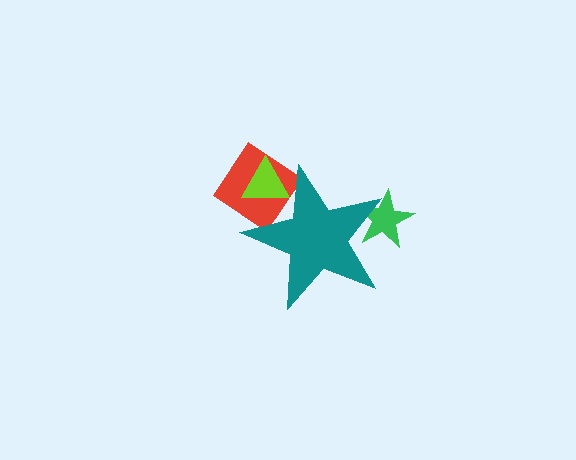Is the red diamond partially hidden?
Yes, the red diamond is partially hidden behind the teal star.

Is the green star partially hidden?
Yes, the green star is partially hidden behind the teal star.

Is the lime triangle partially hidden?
Yes, the lime triangle is partially hidden behind the teal star.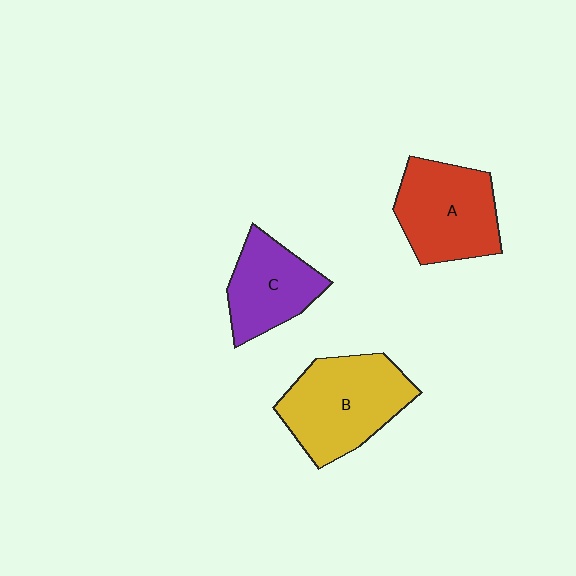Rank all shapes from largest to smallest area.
From largest to smallest: B (yellow), A (red), C (purple).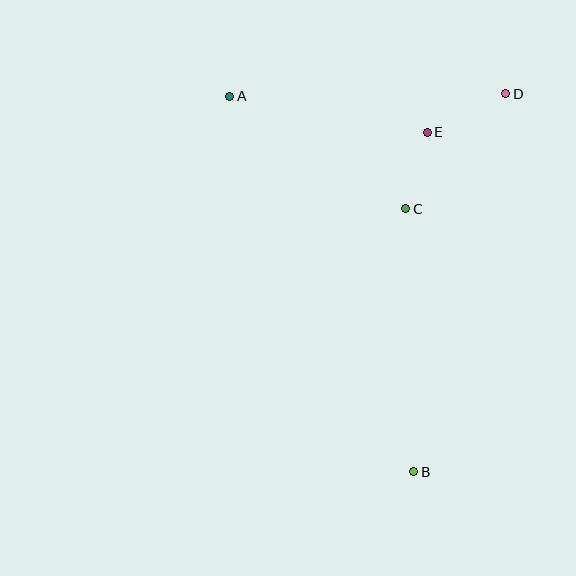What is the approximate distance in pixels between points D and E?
The distance between D and E is approximately 87 pixels.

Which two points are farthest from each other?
Points A and B are farthest from each other.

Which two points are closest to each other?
Points C and E are closest to each other.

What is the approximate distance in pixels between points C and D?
The distance between C and D is approximately 152 pixels.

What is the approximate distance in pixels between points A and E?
The distance between A and E is approximately 201 pixels.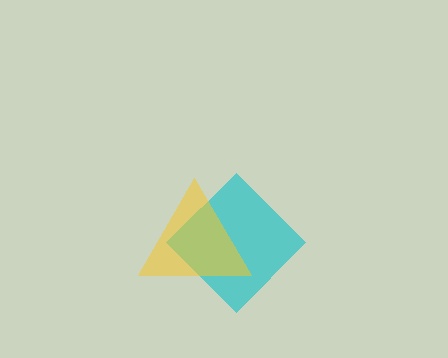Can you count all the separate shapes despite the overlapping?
Yes, there are 2 separate shapes.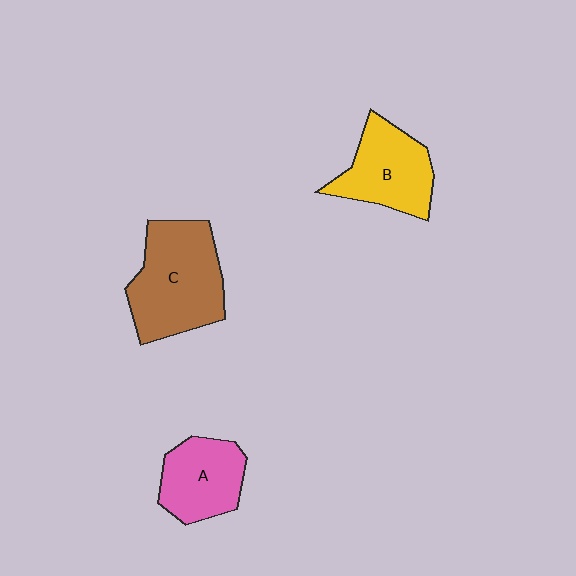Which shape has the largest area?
Shape C (brown).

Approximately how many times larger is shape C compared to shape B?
Approximately 1.4 times.